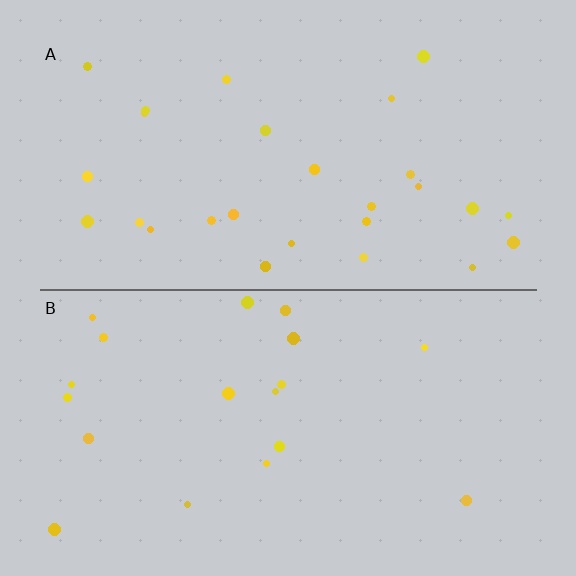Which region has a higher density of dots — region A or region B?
A (the top).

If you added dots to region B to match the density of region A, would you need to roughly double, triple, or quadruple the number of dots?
Approximately double.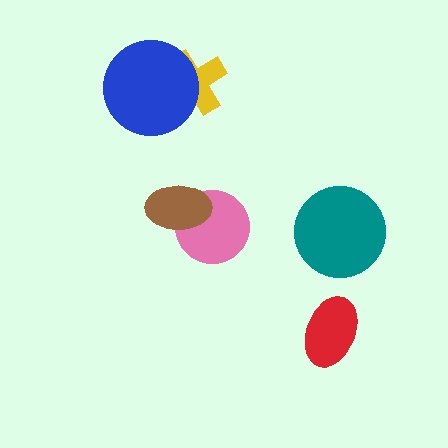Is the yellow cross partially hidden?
Yes, it is partially covered by another shape.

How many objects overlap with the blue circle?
1 object overlaps with the blue circle.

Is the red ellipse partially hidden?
No, no other shape covers it.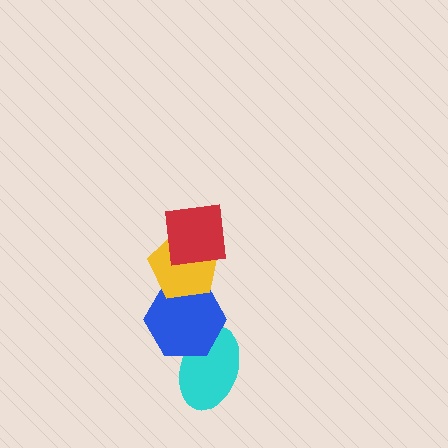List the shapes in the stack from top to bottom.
From top to bottom: the red square, the yellow pentagon, the blue hexagon, the cyan ellipse.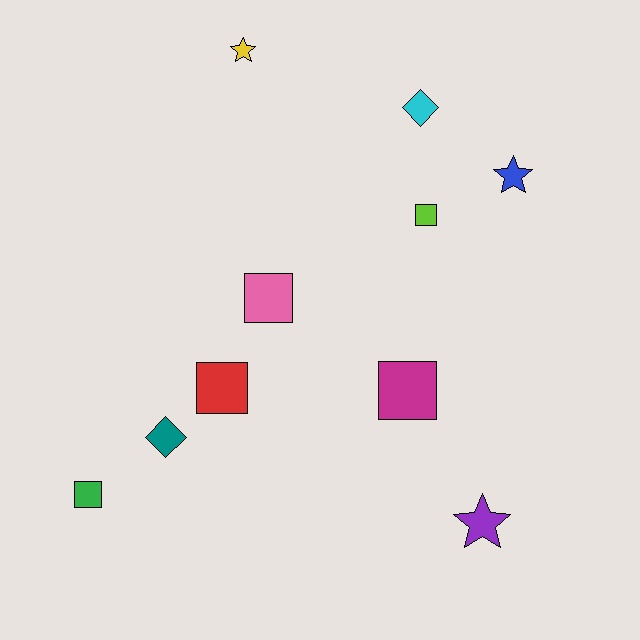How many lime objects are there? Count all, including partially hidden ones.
There is 1 lime object.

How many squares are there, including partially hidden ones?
There are 5 squares.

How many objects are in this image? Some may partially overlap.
There are 10 objects.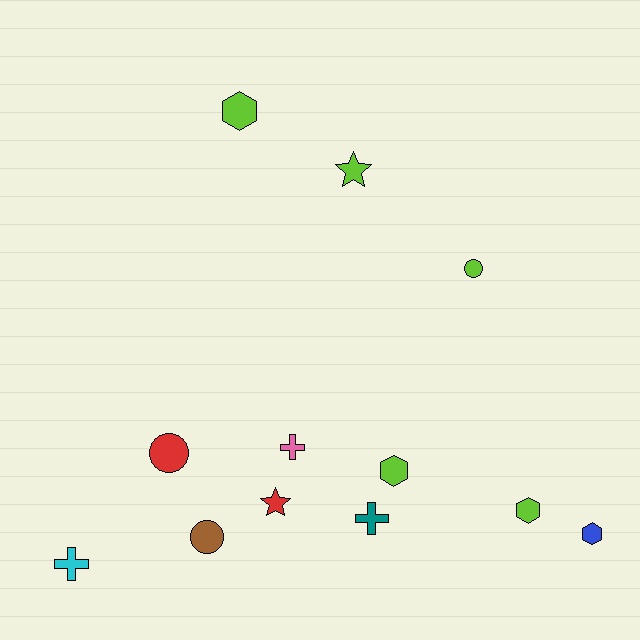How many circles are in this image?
There are 3 circles.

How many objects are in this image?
There are 12 objects.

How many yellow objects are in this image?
There are no yellow objects.